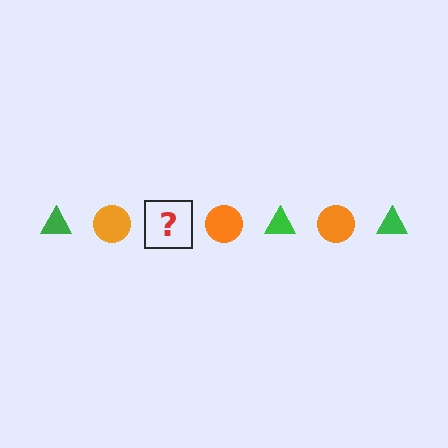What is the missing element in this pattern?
The missing element is a green triangle.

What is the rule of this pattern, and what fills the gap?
The rule is that the pattern alternates between green triangle and orange circle. The gap should be filled with a green triangle.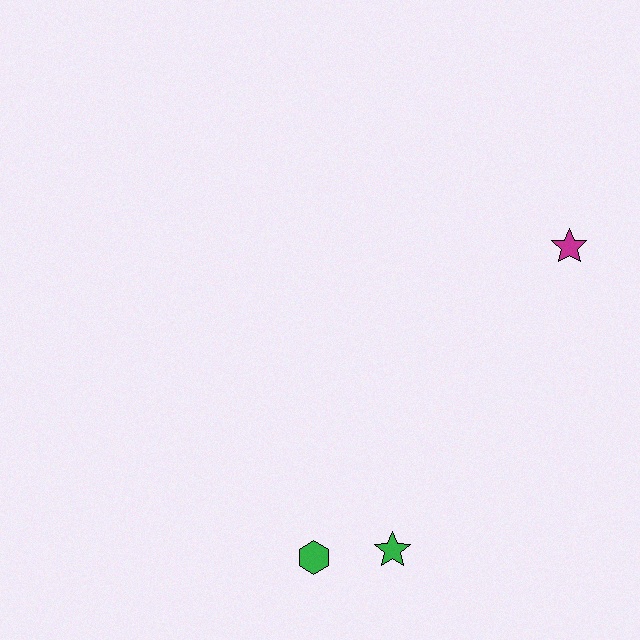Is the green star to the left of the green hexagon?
No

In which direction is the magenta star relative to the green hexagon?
The magenta star is above the green hexagon.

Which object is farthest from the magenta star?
The green hexagon is farthest from the magenta star.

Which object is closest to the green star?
The green hexagon is closest to the green star.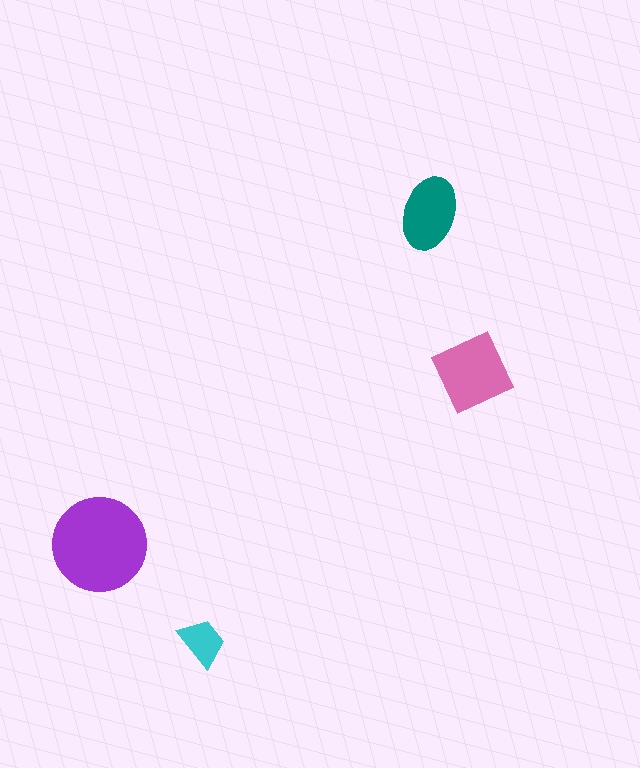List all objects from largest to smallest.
The purple circle, the pink diamond, the teal ellipse, the cyan trapezoid.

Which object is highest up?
The teal ellipse is topmost.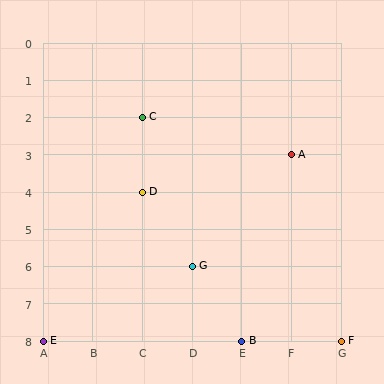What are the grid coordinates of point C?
Point C is at grid coordinates (C, 2).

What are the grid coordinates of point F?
Point F is at grid coordinates (G, 8).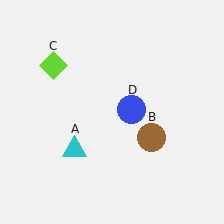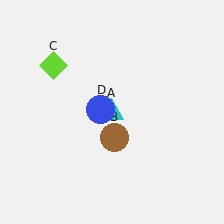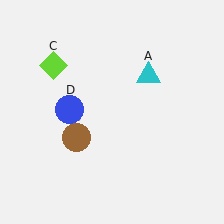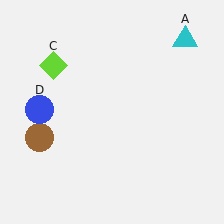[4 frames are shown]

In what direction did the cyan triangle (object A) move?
The cyan triangle (object A) moved up and to the right.